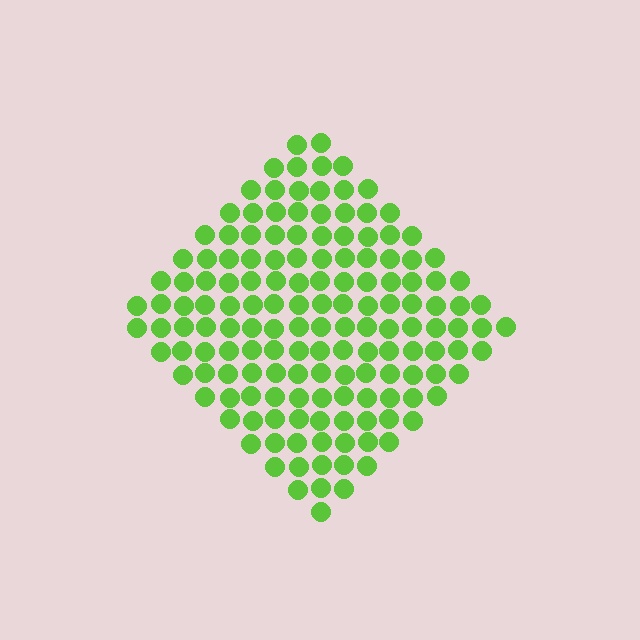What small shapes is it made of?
It is made of small circles.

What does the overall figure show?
The overall figure shows a diamond.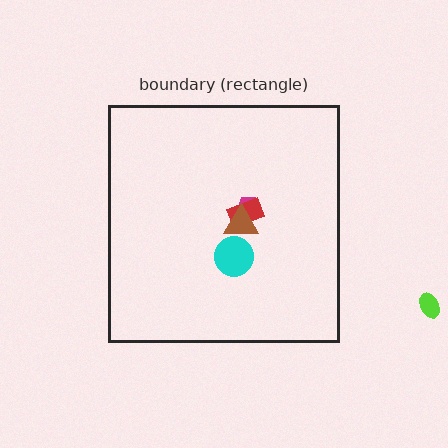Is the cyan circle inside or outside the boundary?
Inside.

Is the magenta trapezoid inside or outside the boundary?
Inside.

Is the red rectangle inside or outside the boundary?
Inside.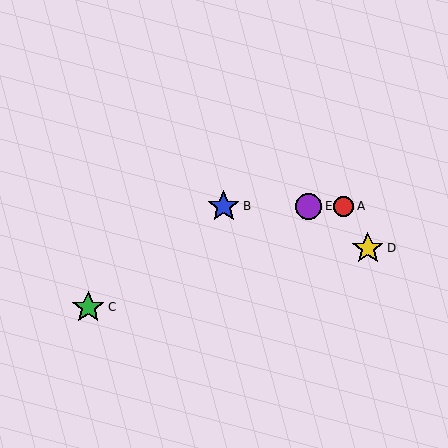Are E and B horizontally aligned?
Yes, both are at y≈206.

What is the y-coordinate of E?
Object E is at y≈206.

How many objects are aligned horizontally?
3 objects (A, B, E) are aligned horizontally.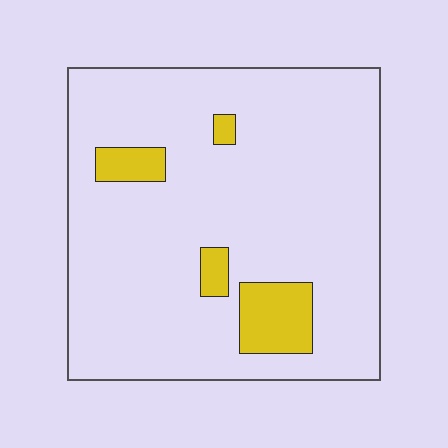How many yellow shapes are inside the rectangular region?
4.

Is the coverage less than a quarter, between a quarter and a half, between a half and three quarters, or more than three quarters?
Less than a quarter.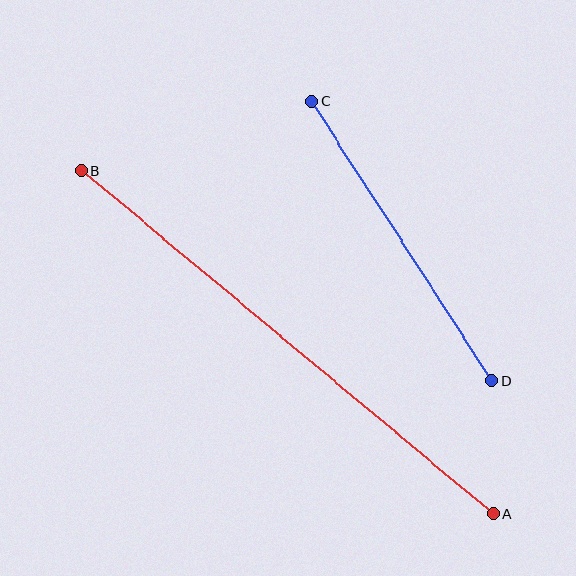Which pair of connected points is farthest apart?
Points A and B are farthest apart.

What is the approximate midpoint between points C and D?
The midpoint is at approximately (402, 241) pixels.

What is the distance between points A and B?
The distance is approximately 536 pixels.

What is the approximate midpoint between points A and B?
The midpoint is at approximately (287, 342) pixels.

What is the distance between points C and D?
The distance is approximately 332 pixels.